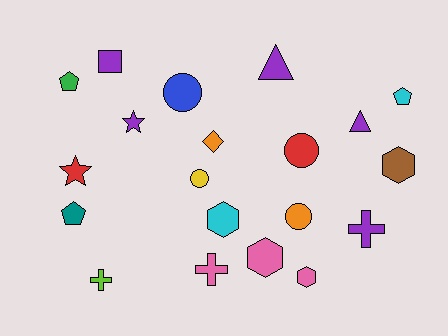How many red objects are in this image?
There are 2 red objects.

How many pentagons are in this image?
There are 3 pentagons.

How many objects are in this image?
There are 20 objects.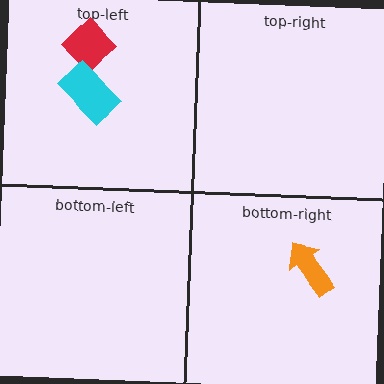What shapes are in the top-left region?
The red diamond, the cyan rectangle.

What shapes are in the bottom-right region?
The orange arrow.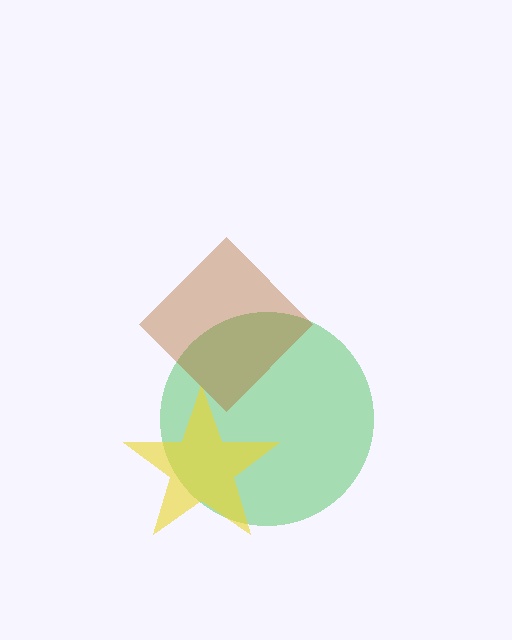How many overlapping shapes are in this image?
There are 3 overlapping shapes in the image.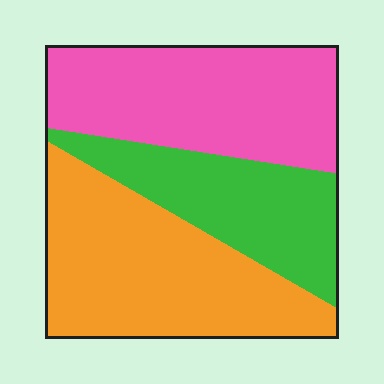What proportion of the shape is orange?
Orange takes up about two fifths (2/5) of the shape.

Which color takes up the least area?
Green, at roughly 25%.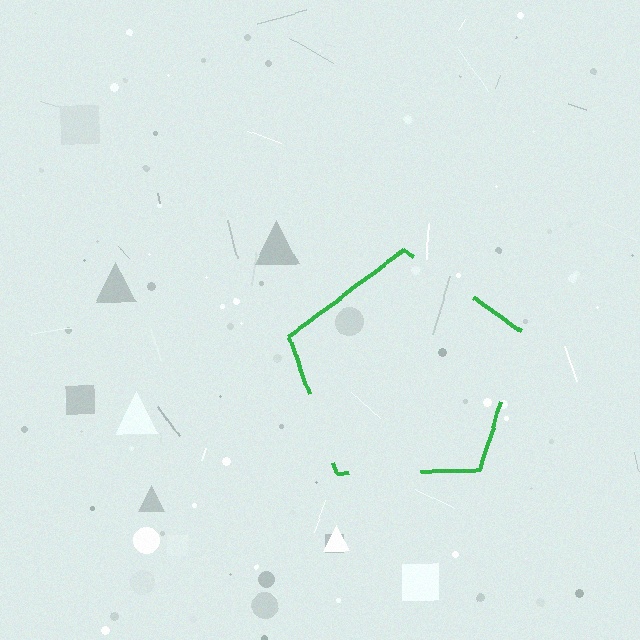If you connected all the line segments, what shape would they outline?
They would outline a pentagon.